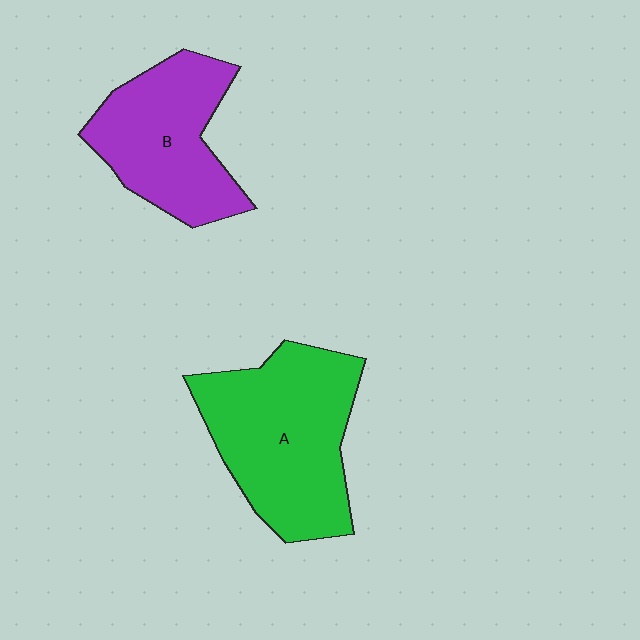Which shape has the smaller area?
Shape B (purple).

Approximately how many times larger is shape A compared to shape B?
Approximately 1.3 times.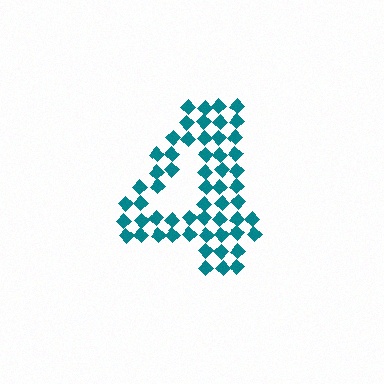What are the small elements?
The small elements are diamonds.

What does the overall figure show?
The overall figure shows the digit 4.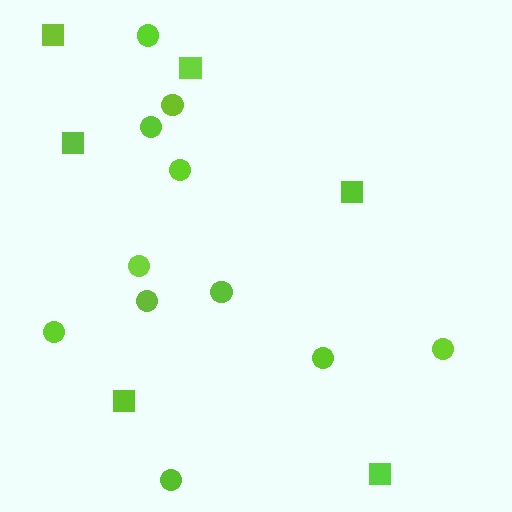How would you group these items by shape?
There are 2 groups: one group of circles (11) and one group of squares (6).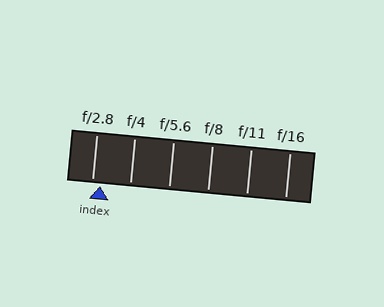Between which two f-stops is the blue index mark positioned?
The index mark is between f/2.8 and f/4.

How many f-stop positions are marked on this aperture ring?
There are 6 f-stop positions marked.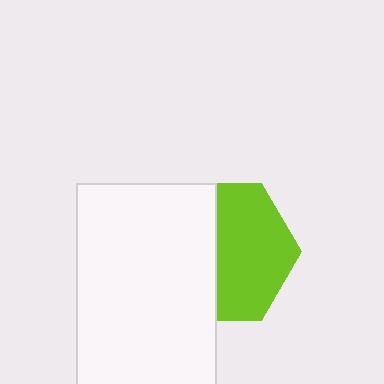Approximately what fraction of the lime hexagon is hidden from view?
Roughly 46% of the lime hexagon is hidden behind the white rectangle.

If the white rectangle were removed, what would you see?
You would see the complete lime hexagon.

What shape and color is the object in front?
The object in front is a white rectangle.